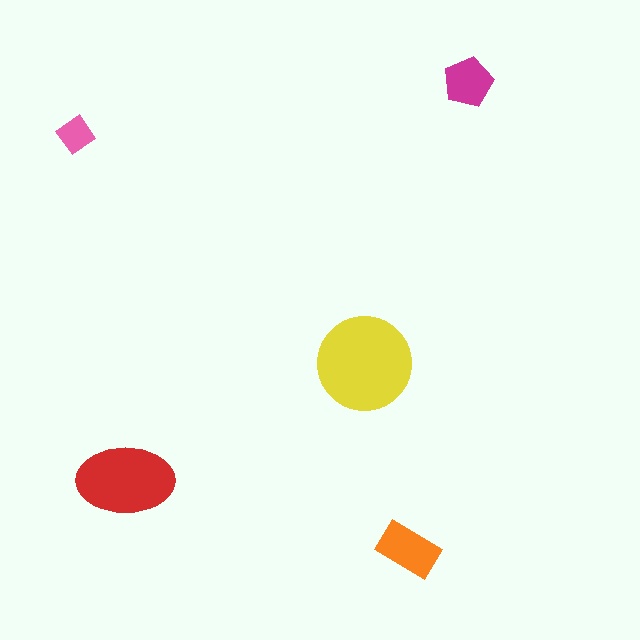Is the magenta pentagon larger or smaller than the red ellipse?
Smaller.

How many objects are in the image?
There are 5 objects in the image.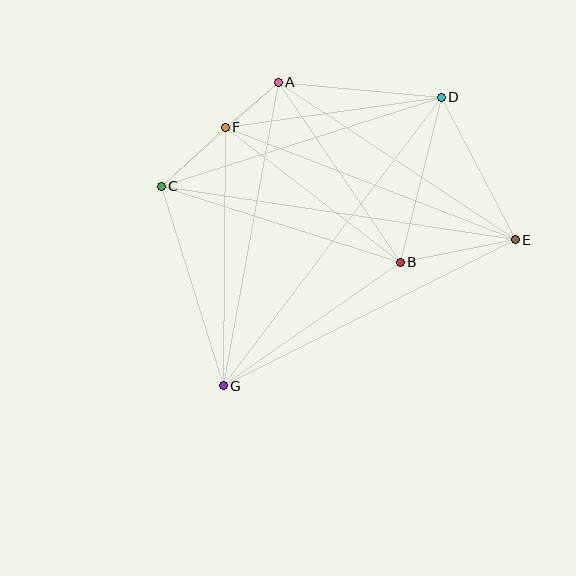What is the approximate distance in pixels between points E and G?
The distance between E and G is approximately 327 pixels.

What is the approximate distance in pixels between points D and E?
The distance between D and E is approximately 161 pixels.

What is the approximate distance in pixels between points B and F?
The distance between B and F is approximately 221 pixels.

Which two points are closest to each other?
Points A and F are closest to each other.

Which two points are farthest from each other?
Points D and G are farthest from each other.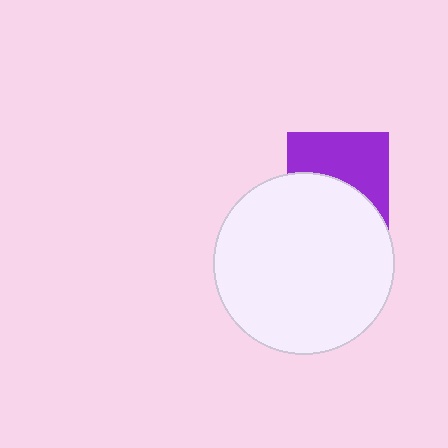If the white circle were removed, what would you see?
You would see the complete purple square.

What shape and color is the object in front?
The object in front is a white circle.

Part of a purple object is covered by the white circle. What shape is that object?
It is a square.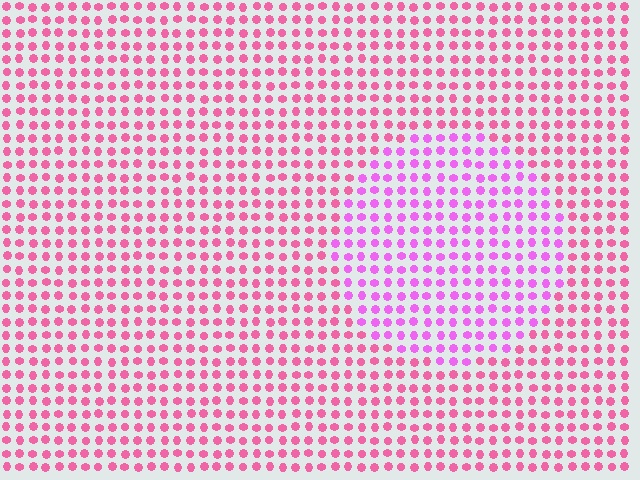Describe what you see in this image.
The image is filled with small pink elements in a uniform arrangement. A circle-shaped region is visible where the elements are tinted to a slightly different hue, forming a subtle color boundary.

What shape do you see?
I see a circle.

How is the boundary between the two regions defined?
The boundary is defined purely by a slight shift in hue (about 33 degrees). Spacing, size, and orientation are identical on both sides.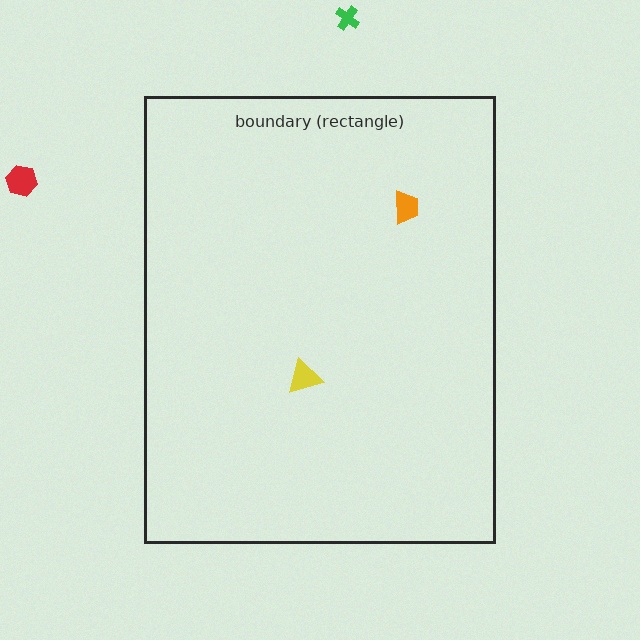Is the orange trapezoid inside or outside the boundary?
Inside.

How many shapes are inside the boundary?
2 inside, 2 outside.